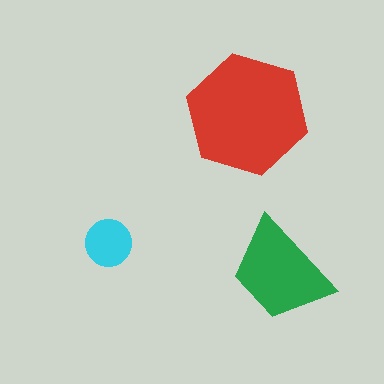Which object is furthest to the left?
The cyan circle is leftmost.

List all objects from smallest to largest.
The cyan circle, the green trapezoid, the red hexagon.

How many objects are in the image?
There are 3 objects in the image.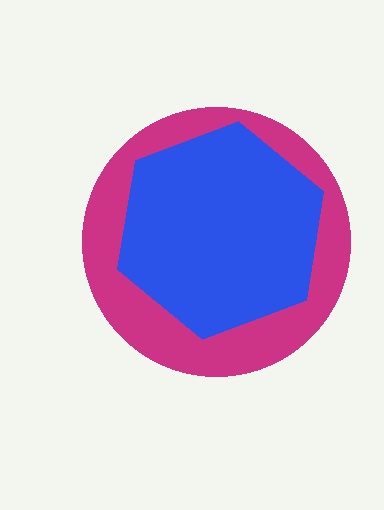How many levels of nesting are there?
2.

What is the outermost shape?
The magenta circle.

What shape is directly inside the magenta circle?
The blue hexagon.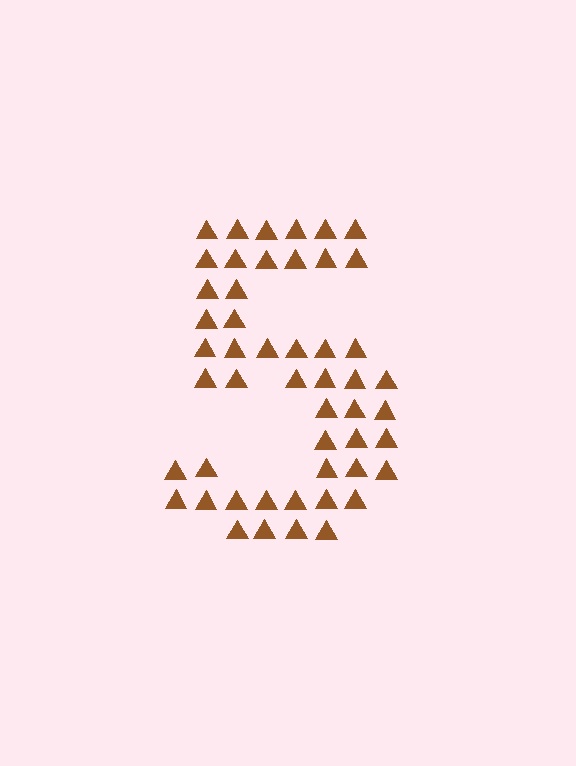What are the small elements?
The small elements are triangles.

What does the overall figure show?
The overall figure shows the digit 5.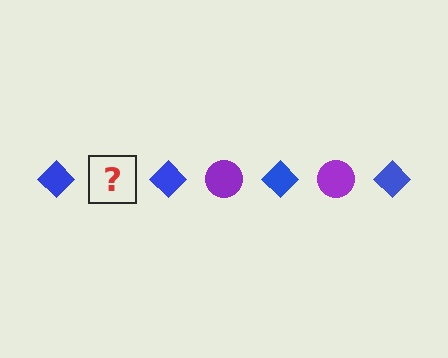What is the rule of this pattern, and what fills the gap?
The rule is that the pattern alternates between blue diamond and purple circle. The gap should be filled with a purple circle.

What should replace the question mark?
The question mark should be replaced with a purple circle.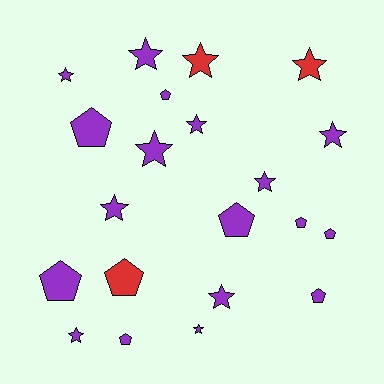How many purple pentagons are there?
There are 8 purple pentagons.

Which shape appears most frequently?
Star, with 12 objects.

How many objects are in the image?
There are 21 objects.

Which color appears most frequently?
Purple, with 18 objects.